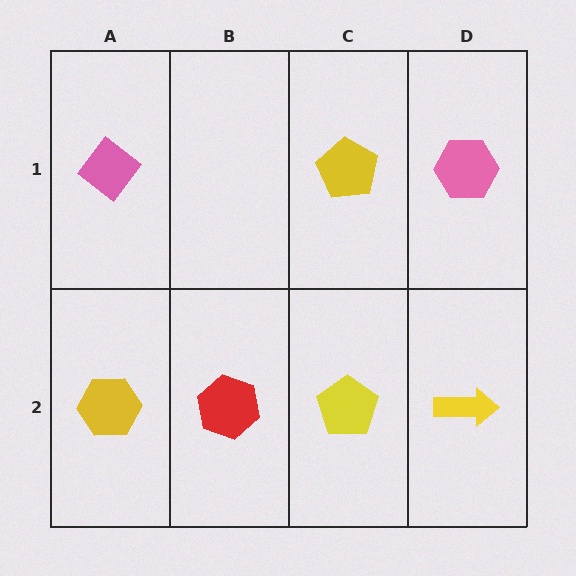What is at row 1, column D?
A pink hexagon.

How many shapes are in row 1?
3 shapes.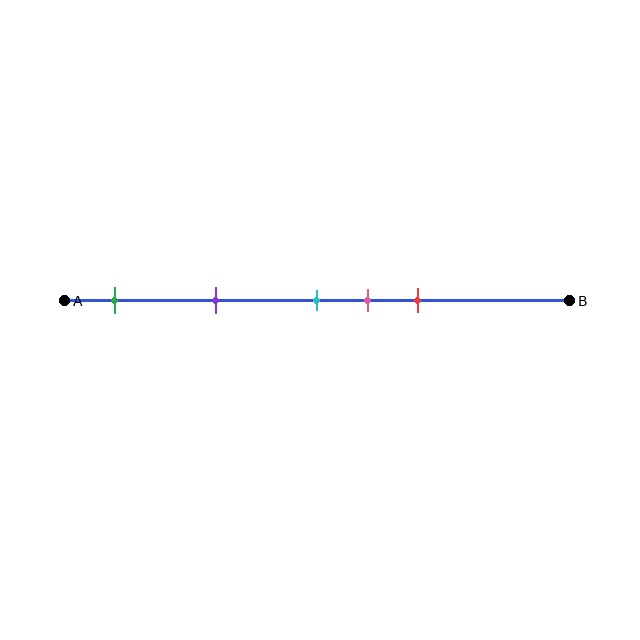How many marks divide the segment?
There are 5 marks dividing the segment.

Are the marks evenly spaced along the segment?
No, the marks are not evenly spaced.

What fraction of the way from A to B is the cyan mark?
The cyan mark is approximately 50% (0.5) of the way from A to B.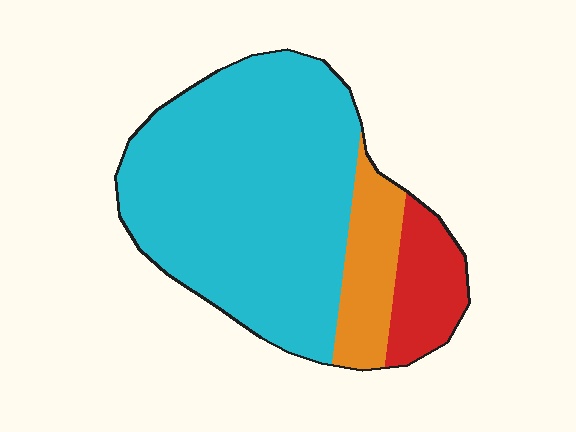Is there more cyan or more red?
Cyan.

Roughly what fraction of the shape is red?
Red takes up less than a sixth of the shape.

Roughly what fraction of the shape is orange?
Orange takes up about one eighth (1/8) of the shape.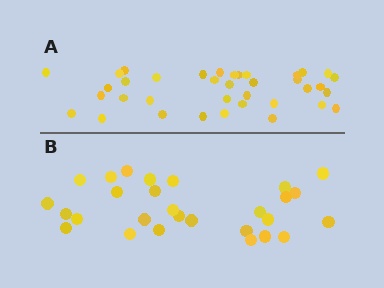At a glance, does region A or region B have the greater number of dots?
Region A (the top region) has more dots.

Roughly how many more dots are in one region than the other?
Region A has roughly 8 or so more dots than region B.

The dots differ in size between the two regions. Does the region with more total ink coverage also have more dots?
No. Region B has more total ink coverage because its dots are larger, but region A actually contains more individual dots. Total area can be misleading — the number of items is what matters here.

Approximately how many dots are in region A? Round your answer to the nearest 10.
About 40 dots. (The exact count is 37, which rounds to 40.)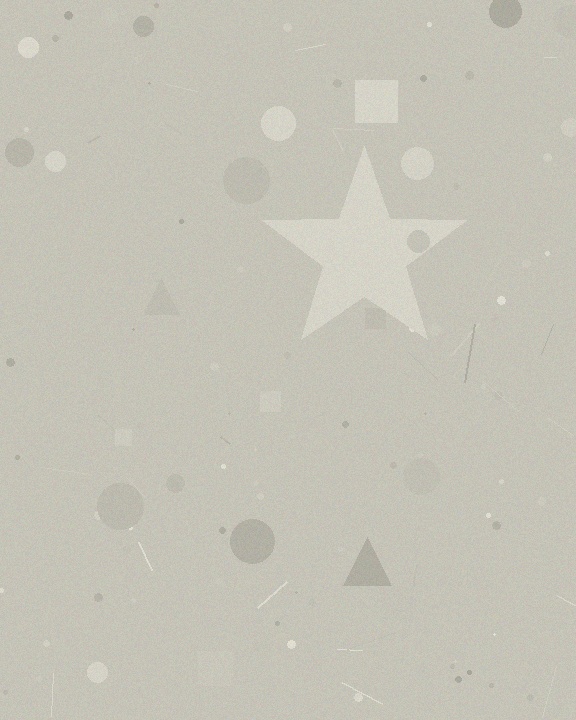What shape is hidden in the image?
A star is hidden in the image.